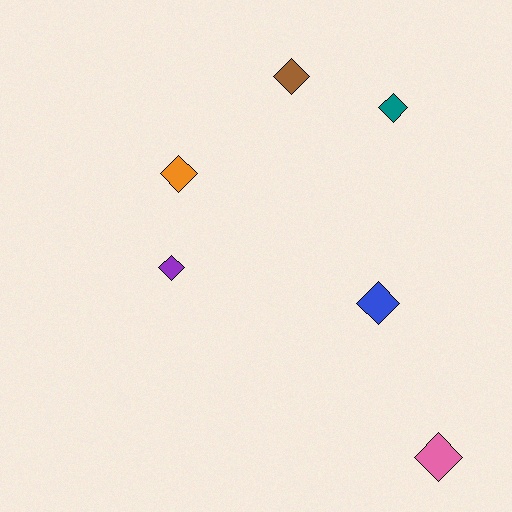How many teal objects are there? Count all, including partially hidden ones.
There is 1 teal object.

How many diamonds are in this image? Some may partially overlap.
There are 6 diamonds.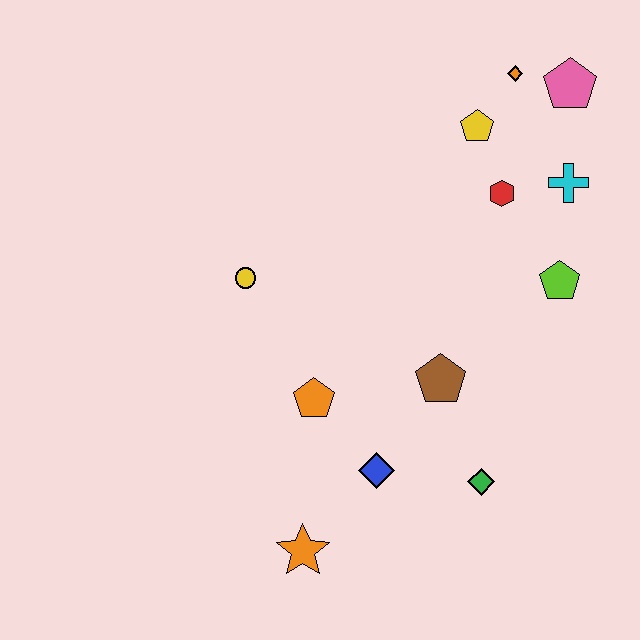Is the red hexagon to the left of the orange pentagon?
No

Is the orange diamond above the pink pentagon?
Yes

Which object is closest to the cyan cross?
The red hexagon is closest to the cyan cross.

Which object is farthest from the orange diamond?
The orange star is farthest from the orange diamond.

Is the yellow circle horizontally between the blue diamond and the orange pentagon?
No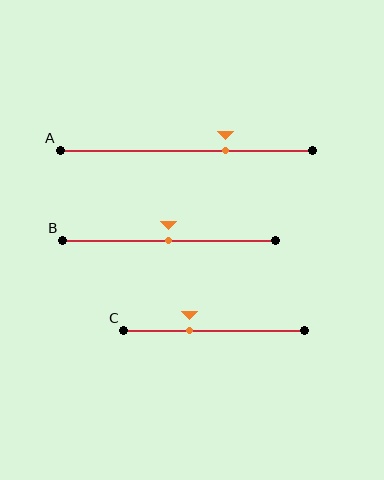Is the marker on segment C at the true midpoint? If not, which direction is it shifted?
No, the marker on segment C is shifted to the left by about 14% of the segment length.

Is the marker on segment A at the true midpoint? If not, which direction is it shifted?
No, the marker on segment A is shifted to the right by about 15% of the segment length.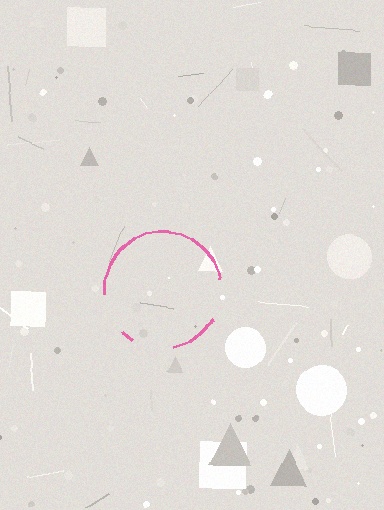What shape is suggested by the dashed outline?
The dashed outline suggests a circle.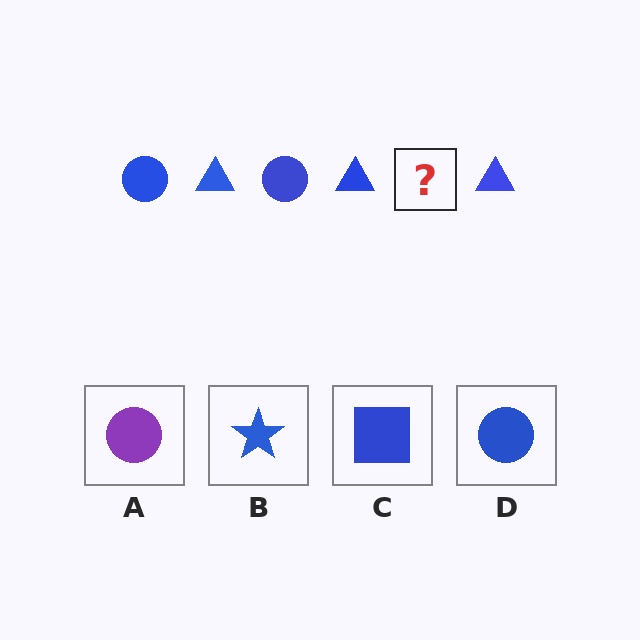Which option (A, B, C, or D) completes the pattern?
D.